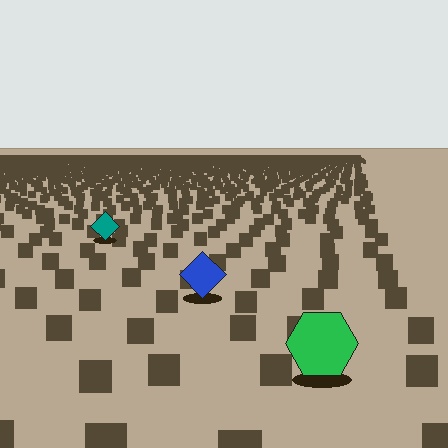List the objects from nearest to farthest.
From nearest to farthest: the green hexagon, the blue diamond, the teal diamond.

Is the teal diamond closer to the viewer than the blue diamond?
No. The blue diamond is closer — you can tell from the texture gradient: the ground texture is coarser near it.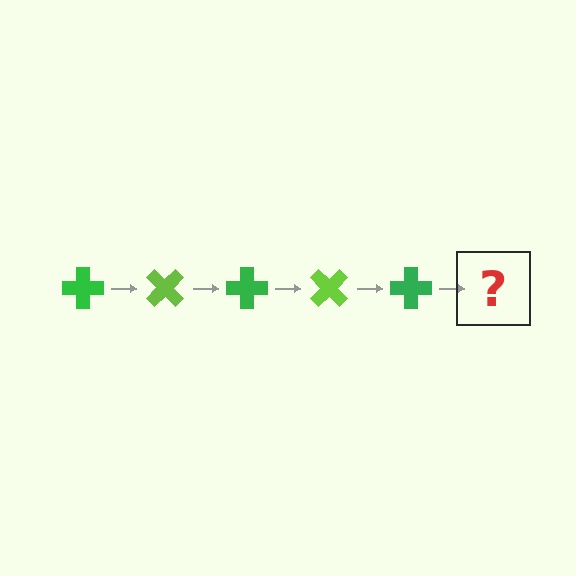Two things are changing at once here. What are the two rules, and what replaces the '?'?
The two rules are that it rotates 45 degrees each step and the color cycles through green and lime. The '?' should be a lime cross, rotated 225 degrees from the start.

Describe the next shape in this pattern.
It should be a lime cross, rotated 225 degrees from the start.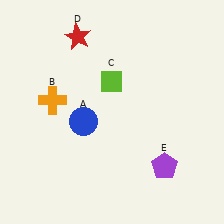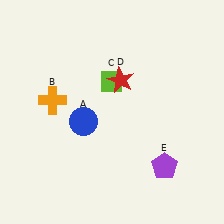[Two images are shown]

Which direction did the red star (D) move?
The red star (D) moved down.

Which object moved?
The red star (D) moved down.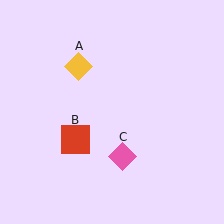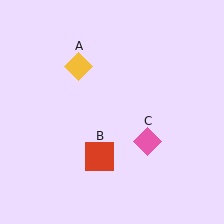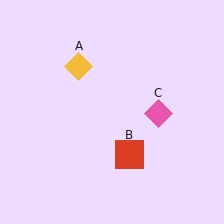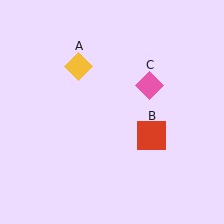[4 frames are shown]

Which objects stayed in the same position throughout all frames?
Yellow diamond (object A) remained stationary.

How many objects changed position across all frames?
2 objects changed position: red square (object B), pink diamond (object C).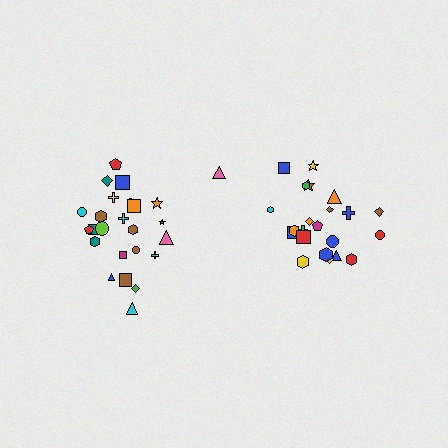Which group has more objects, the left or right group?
The left group.